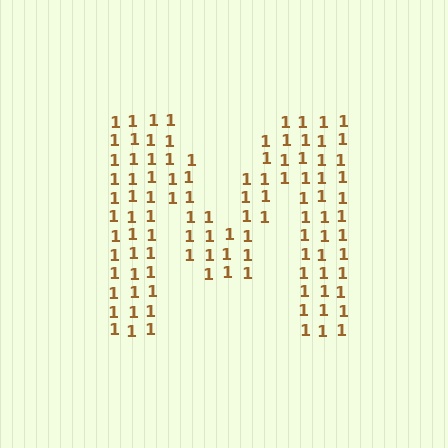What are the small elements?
The small elements are digit 1's.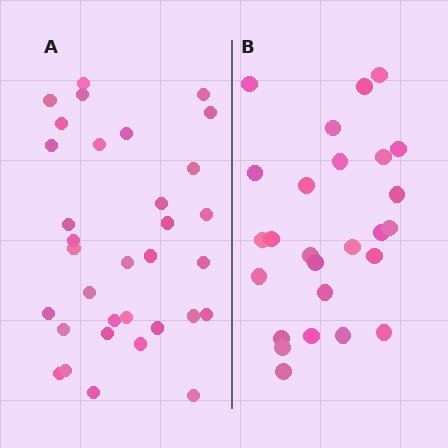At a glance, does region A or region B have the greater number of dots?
Region A (the left region) has more dots.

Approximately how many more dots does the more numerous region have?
Region A has roughly 8 or so more dots than region B.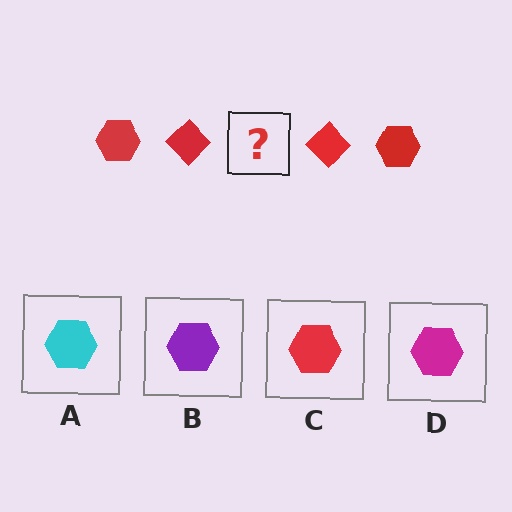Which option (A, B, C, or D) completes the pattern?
C.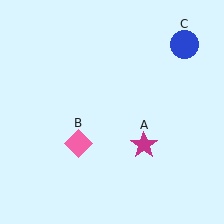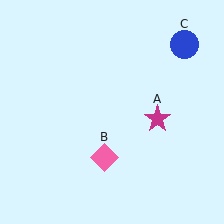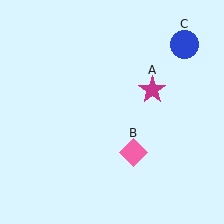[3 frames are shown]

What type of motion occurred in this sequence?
The magenta star (object A), pink diamond (object B) rotated counterclockwise around the center of the scene.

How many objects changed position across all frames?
2 objects changed position: magenta star (object A), pink diamond (object B).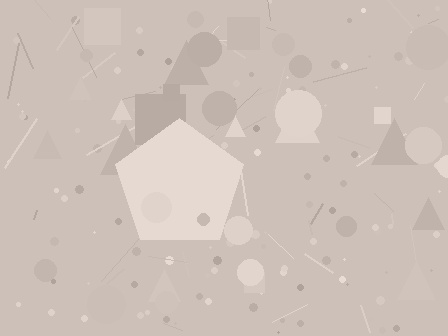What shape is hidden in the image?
A pentagon is hidden in the image.